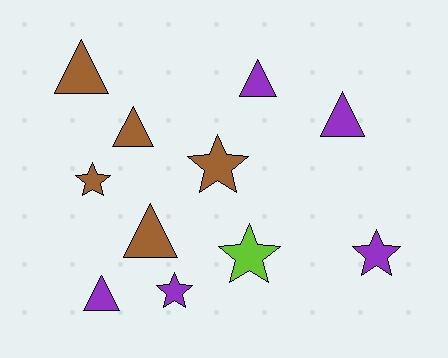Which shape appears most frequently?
Triangle, with 6 objects.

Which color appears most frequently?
Brown, with 5 objects.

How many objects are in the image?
There are 11 objects.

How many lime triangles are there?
There are no lime triangles.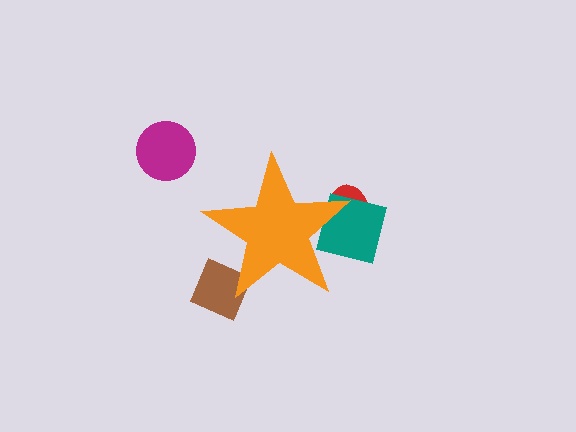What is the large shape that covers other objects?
An orange star.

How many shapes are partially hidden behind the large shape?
3 shapes are partially hidden.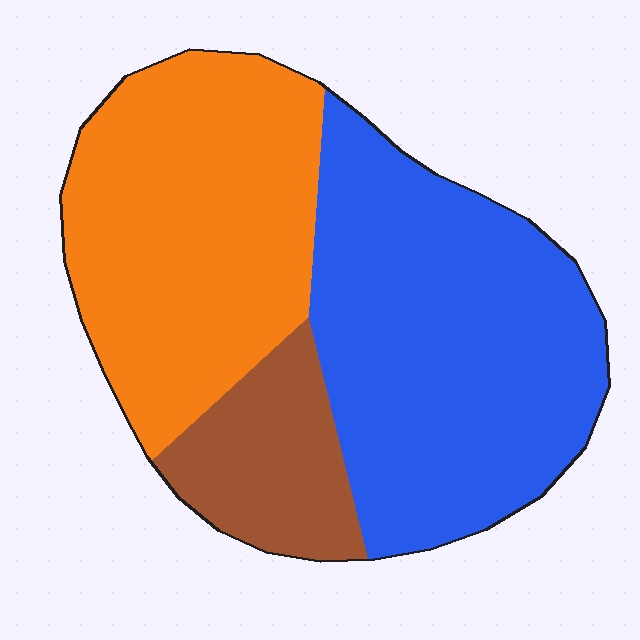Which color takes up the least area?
Brown, at roughly 15%.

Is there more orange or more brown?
Orange.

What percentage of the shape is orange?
Orange covers roughly 40% of the shape.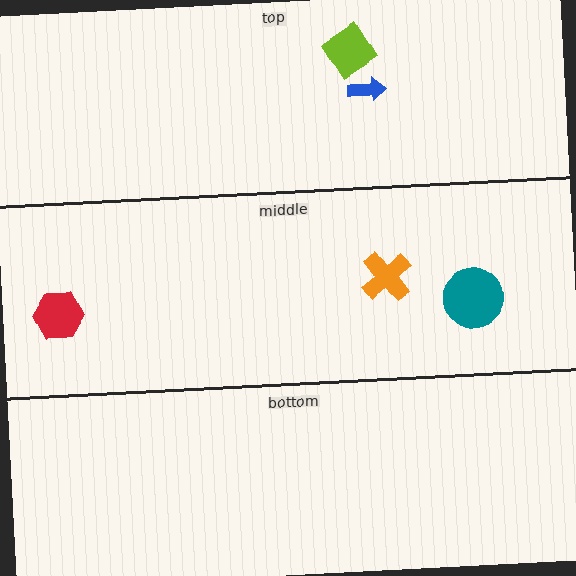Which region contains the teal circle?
The middle region.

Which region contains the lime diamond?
The top region.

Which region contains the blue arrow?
The top region.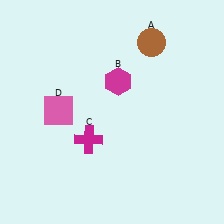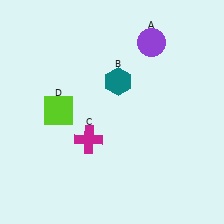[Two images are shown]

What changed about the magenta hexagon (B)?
In Image 1, B is magenta. In Image 2, it changed to teal.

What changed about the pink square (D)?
In Image 1, D is pink. In Image 2, it changed to lime.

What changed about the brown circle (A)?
In Image 1, A is brown. In Image 2, it changed to purple.